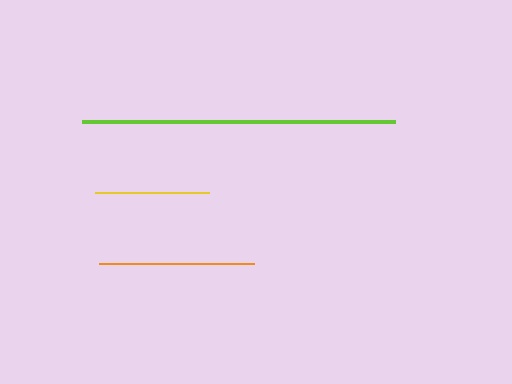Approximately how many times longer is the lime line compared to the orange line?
The lime line is approximately 2.0 times the length of the orange line.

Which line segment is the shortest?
The yellow line is the shortest at approximately 114 pixels.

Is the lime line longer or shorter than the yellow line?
The lime line is longer than the yellow line.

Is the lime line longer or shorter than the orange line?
The lime line is longer than the orange line.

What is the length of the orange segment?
The orange segment is approximately 155 pixels long.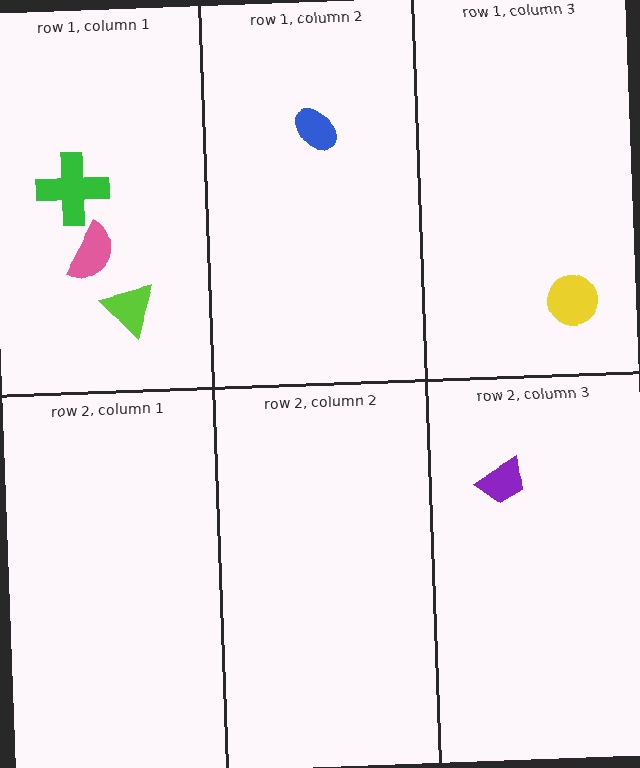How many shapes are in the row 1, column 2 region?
1.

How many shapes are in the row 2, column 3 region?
1.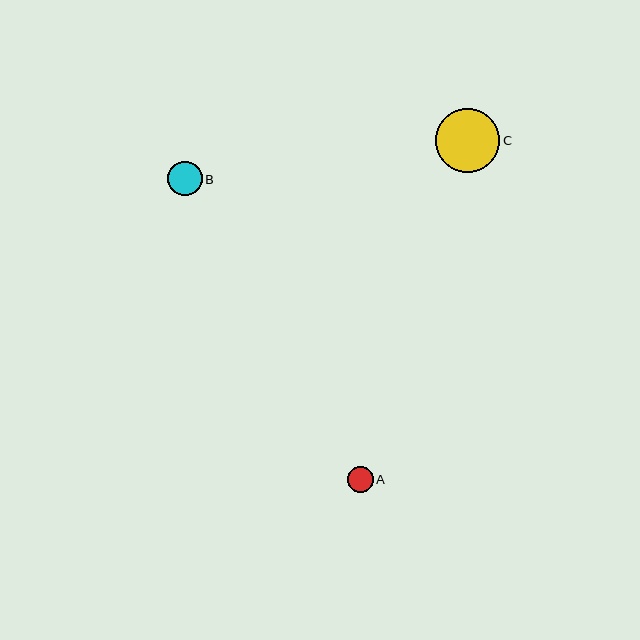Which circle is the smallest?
Circle A is the smallest with a size of approximately 26 pixels.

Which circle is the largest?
Circle C is the largest with a size of approximately 64 pixels.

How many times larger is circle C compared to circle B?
Circle C is approximately 1.9 times the size of circle B.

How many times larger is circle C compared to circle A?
Circle C is approximately 2.4 times the size of circle A.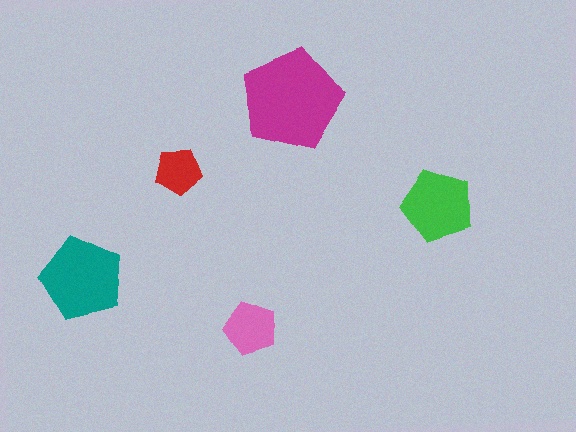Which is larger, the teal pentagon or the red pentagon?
The teal one.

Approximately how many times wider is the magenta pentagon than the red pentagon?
About 2 times wider.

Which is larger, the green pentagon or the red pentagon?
The green one.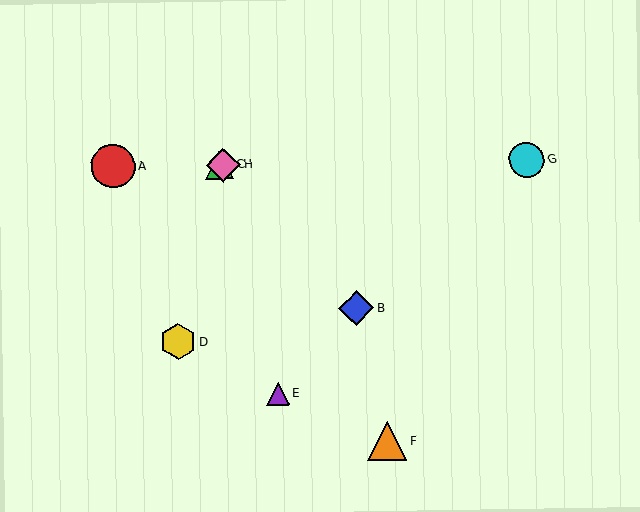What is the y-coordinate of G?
Object G is at y≈160.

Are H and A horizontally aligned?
Yes, both are at y≈165.